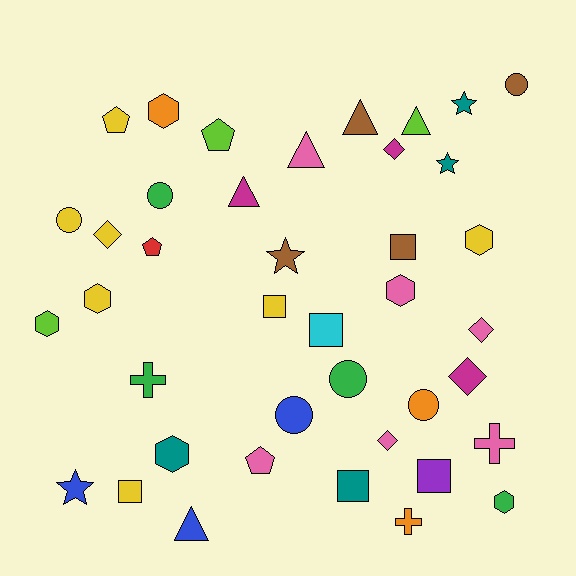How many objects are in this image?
There are 40 objects.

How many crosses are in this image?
There are 3 crosses.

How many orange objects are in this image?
There are 3 orange objects.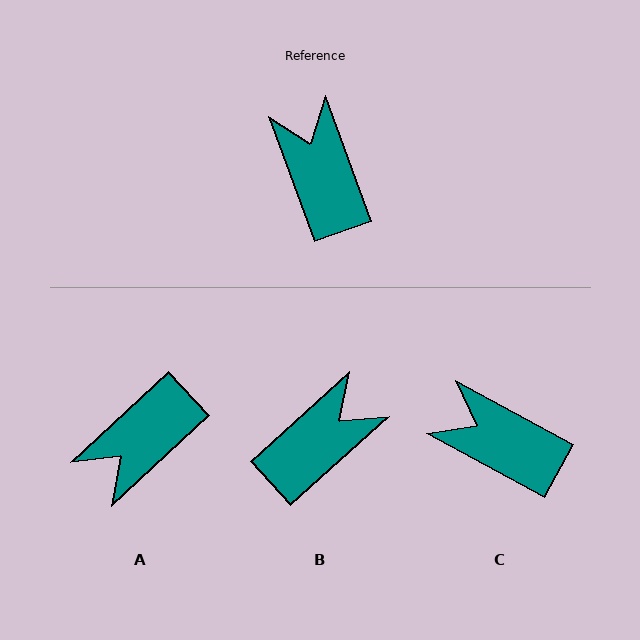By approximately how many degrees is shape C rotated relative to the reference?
Approximately 41 degrees counter-clockwise.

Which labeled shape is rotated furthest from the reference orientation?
A, about 113 degrees away.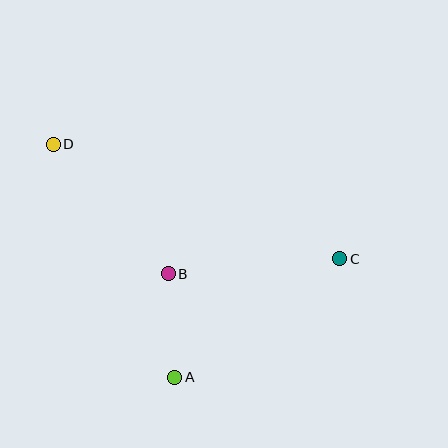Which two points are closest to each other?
Points A and B are closest to each other.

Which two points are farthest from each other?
Points C and D are farthest from each other.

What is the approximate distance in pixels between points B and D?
The distance between B and D is approximately 173 pixels.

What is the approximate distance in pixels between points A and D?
The distance between A and D is approximately 263 pixels.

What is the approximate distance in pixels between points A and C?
The distance between A and C is approximately 203 pixels.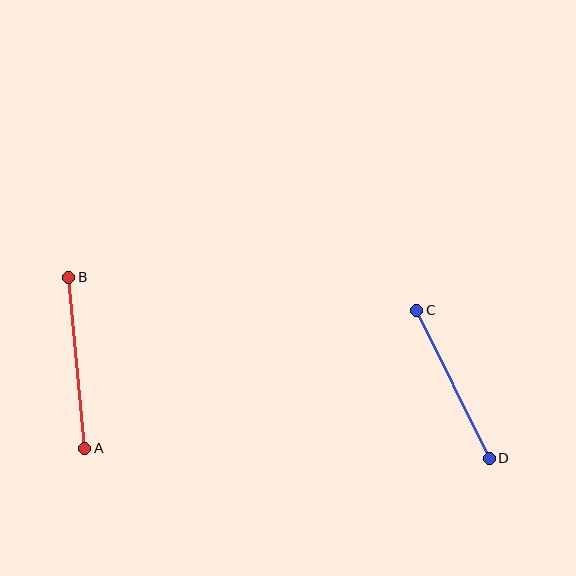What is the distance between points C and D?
The distance is approximately 165 pixels.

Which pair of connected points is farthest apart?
Points A and B are farthest apart.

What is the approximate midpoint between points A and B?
The midpoint is at approximately (77, 363) pixels.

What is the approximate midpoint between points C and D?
The midpoint is at approximately (453, 384) pixels.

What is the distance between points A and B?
The distance is approximately 171 pixels.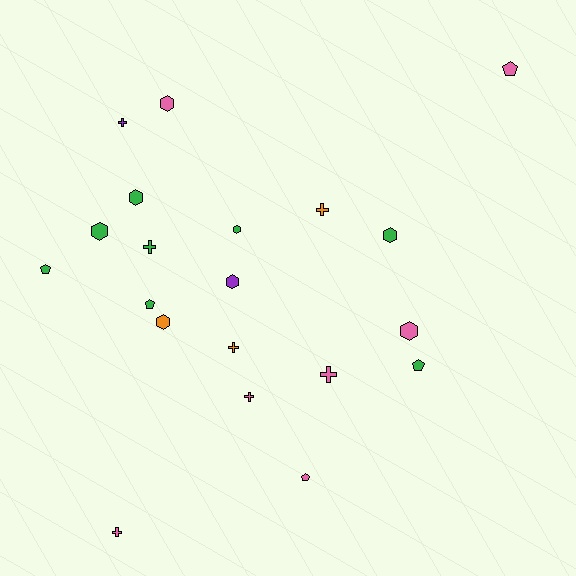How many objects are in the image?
There are 20 objects.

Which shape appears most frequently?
Hexagon, with 8 objects.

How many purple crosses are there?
There is 1 purple cross.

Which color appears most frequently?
Green, with 8 objects.